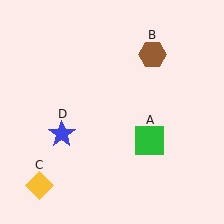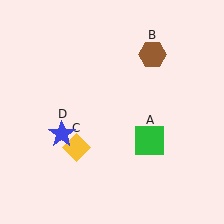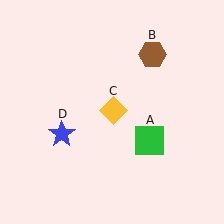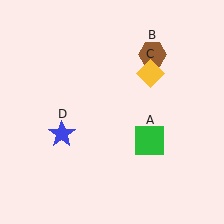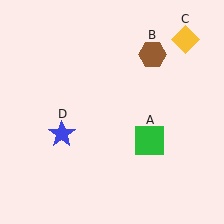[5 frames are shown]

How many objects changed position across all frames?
1 object changed position: yellow diamond (object C).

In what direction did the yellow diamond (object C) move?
The yellow diamond (object C) moved up and to the right.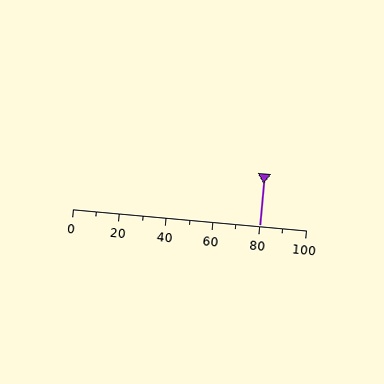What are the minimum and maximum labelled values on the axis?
The axis runs from 0 to 100.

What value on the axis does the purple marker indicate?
The marker indicates approximately 80.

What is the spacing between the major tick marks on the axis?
The major ticks are spaced 20 apart.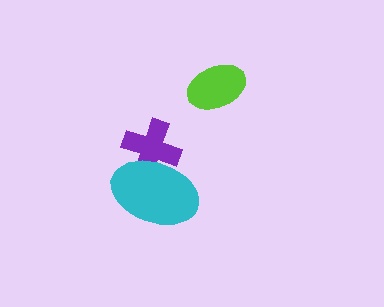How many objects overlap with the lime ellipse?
0 objects overlap with the lime ellipse.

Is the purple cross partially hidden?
Yes, it is partially covered by another shape.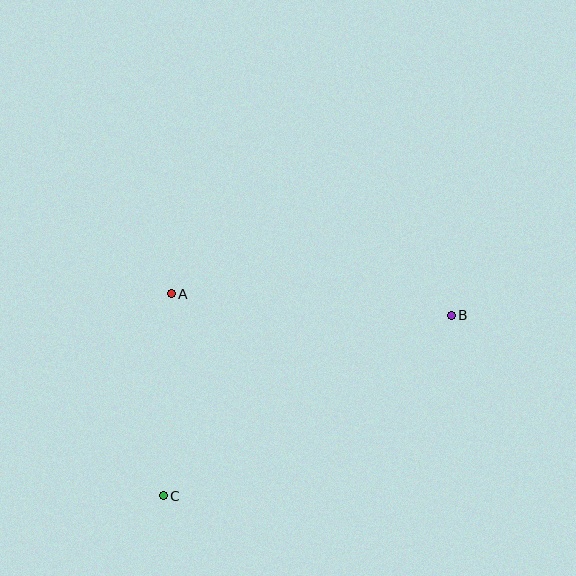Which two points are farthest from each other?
Points B and C are farthest from each other.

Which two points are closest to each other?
Points A and C are closest to each other.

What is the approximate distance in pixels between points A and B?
The distance between A and B is approximately 281 pixels.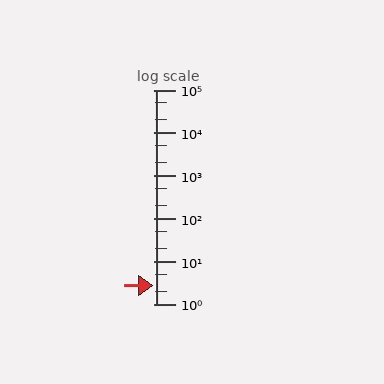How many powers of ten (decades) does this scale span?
The scale spans 5 decades, from 1 to 100000.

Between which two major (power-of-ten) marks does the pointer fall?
The pointer is between 1 and 10.